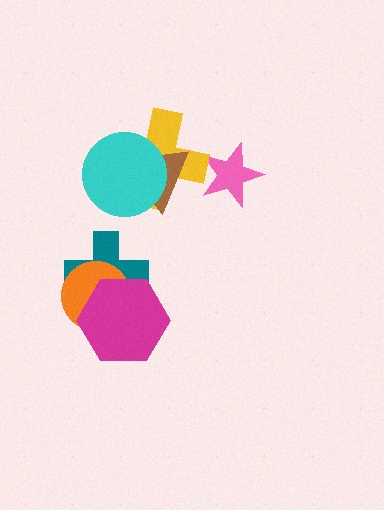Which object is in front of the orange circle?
The magenta hexagon is in front of the orange circle.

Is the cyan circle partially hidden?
No, no other shape covers it.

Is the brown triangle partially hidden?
Yes, it is partially covered by another shape.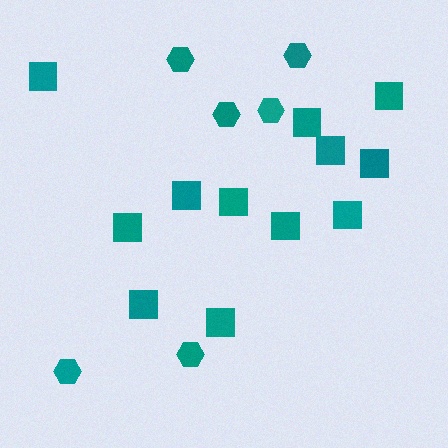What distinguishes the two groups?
There are 2 groups: one group of squares (12) and one group of hexagons (6).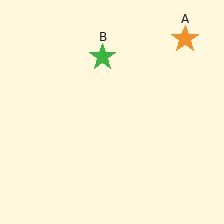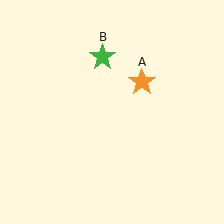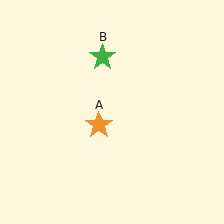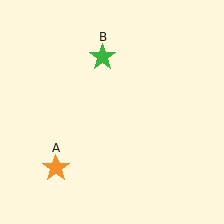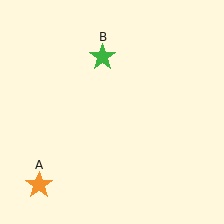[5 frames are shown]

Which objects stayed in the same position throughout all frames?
Green star (object B) remained stationary.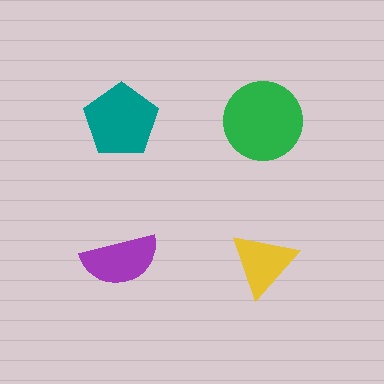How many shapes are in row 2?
2 shapes.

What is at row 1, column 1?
A teal pentagon.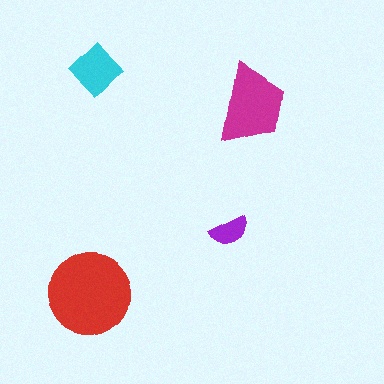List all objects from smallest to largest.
The purple semicircle, the cyan diamond, the magenta trapezoid, the red circle.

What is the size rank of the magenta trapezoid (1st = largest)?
2nd.